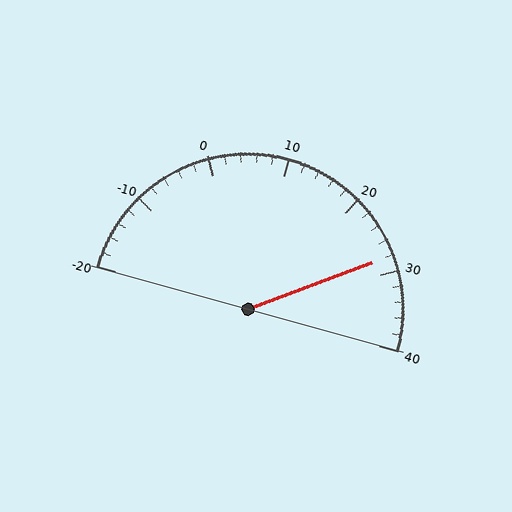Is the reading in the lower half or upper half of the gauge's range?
The reading is in the upper half of the range (-20 to 40).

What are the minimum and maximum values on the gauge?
The gauge ranges from -20 to 40.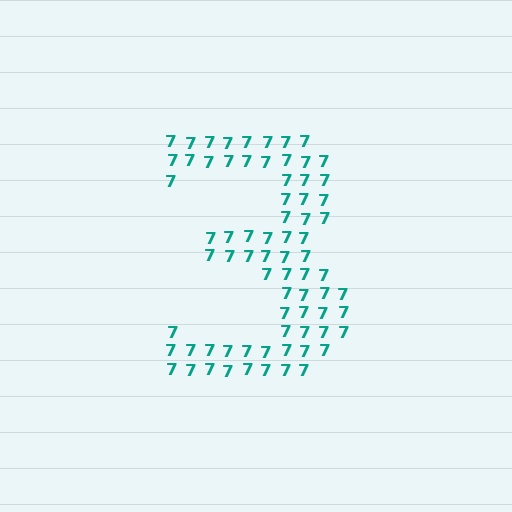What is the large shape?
The large shape is the digit 3.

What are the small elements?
The small elements are digit 7's.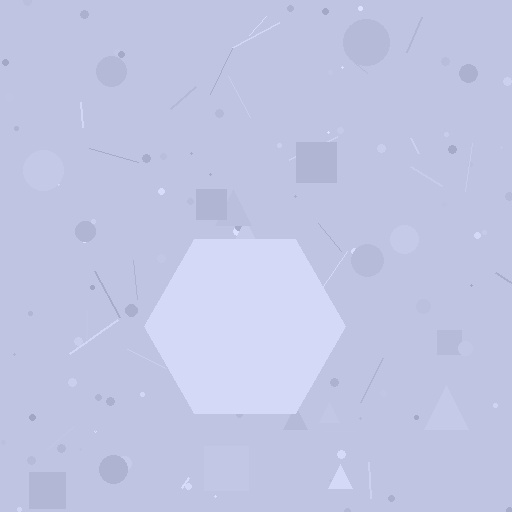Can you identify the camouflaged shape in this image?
The camouflaged shape is a hexagon.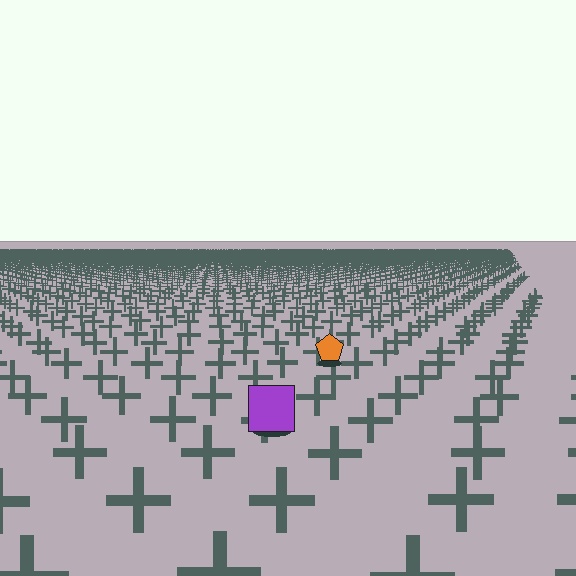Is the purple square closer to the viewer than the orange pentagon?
Yes. The purple square is closer — you can tell from the texture gradient: the ground texture is coarser near it.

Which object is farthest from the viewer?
The orange pentagon is farthest from the viewer. It appears smaller and the ground texture around it is denser.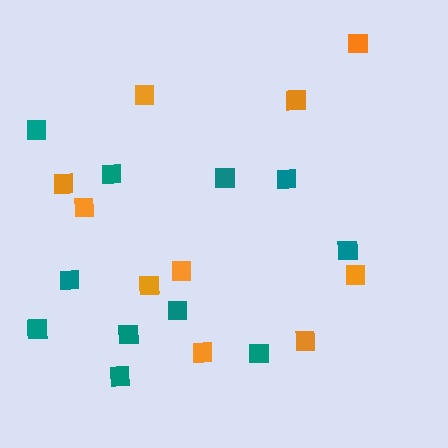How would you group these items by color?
There are 2 groups: one group of orange squares (10) and one group of teal squares (11).